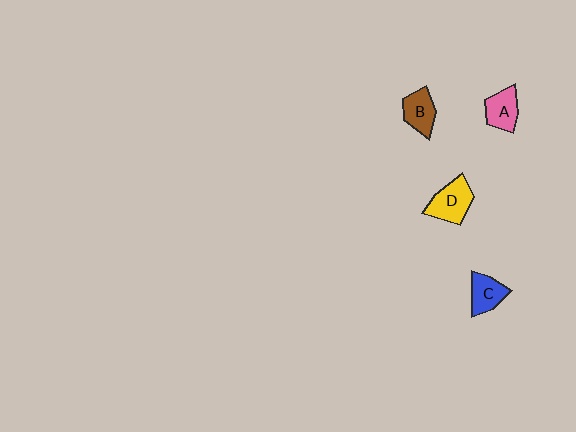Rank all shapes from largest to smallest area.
From largest to smallest: D (yellow), B (brown), A (pink), C (blue).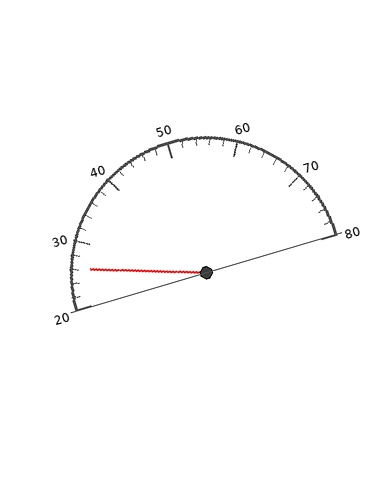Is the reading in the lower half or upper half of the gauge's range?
The reading is in the lower half of the range (20 to 80).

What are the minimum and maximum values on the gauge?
The gauge ranges from 20 to 80.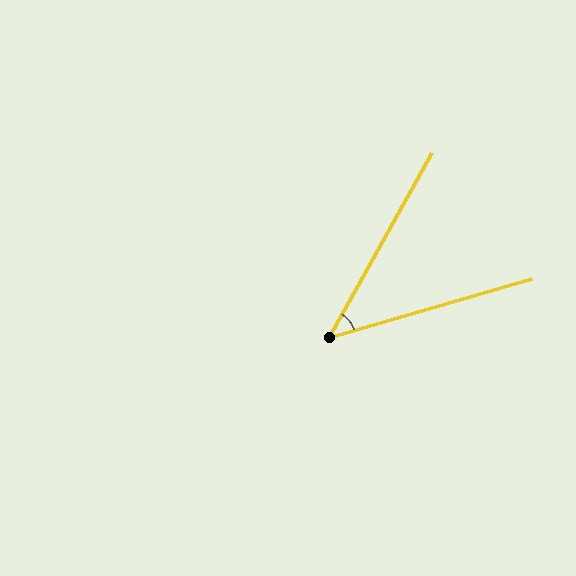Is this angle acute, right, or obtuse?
It is acute.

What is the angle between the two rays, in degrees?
Approximately 45 degrees.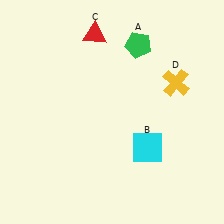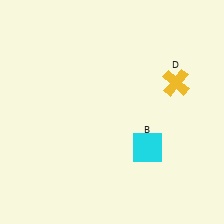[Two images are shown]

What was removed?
The green pentagon (A), the red triangle (C) were removed in Image 2.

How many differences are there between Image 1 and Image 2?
There are 2 differences between the two images.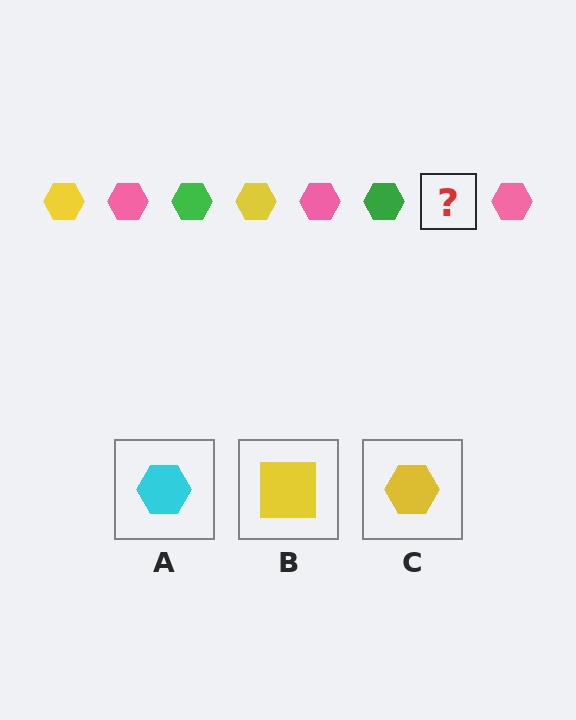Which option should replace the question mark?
Option C.